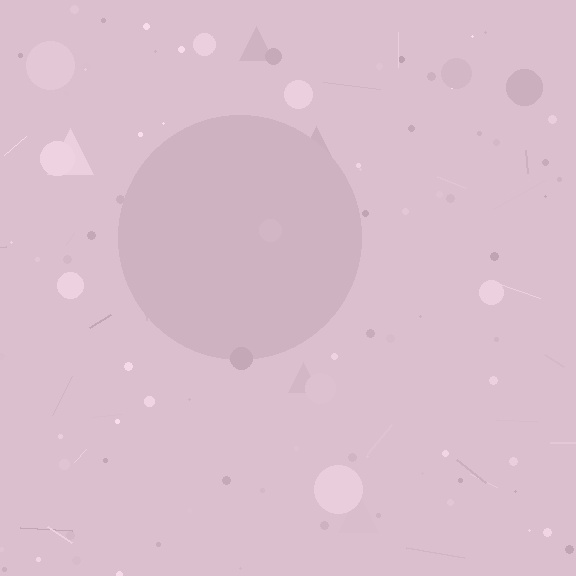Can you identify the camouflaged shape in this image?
The camouflaged shape is a circle.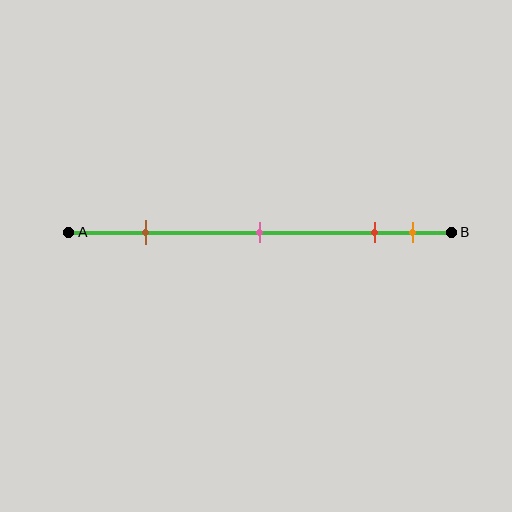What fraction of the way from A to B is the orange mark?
The orange mark is approximately 90% (0.9) of the way from A to B.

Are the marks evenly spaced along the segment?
No, the marks are not evenly spaced.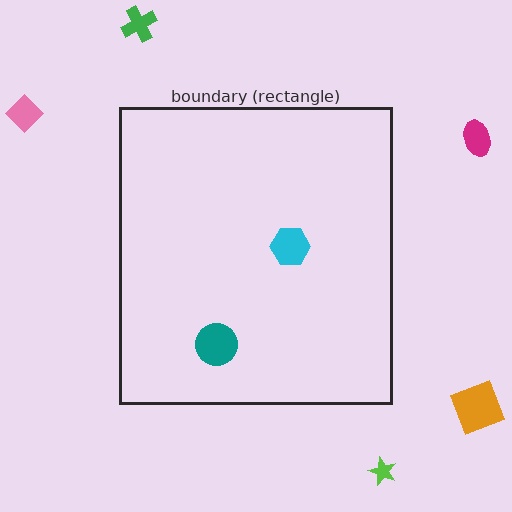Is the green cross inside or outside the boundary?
Outside.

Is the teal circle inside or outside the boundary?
Inside.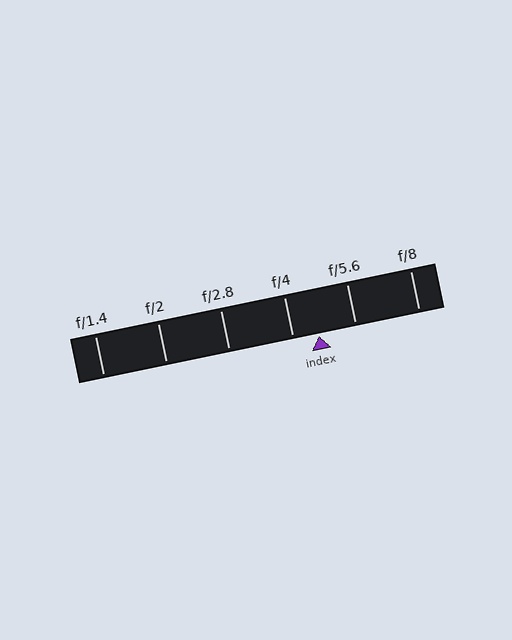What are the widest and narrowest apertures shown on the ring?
The widest aperture shown is f/1.4 and the narrowest is f/8.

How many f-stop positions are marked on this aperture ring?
There are 6 f-stop positions marked.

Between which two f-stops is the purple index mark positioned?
The index mark is between f/4 and f/5.6.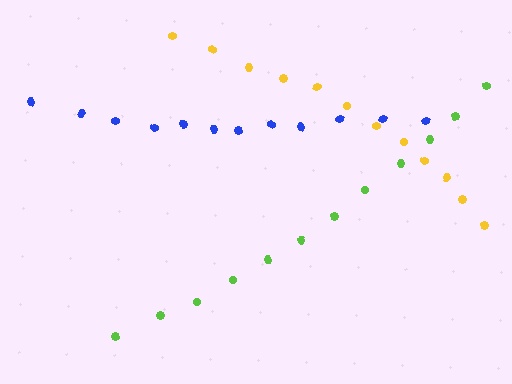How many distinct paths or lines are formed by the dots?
There are 3 distinct paths.